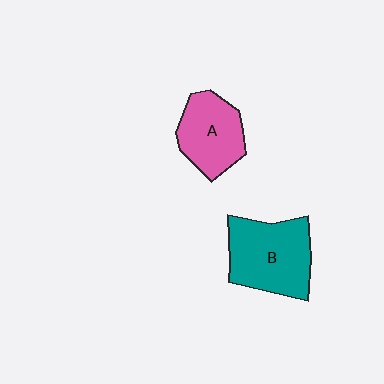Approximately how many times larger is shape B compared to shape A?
Approximately 1.3 times.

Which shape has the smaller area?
Shape A (pink).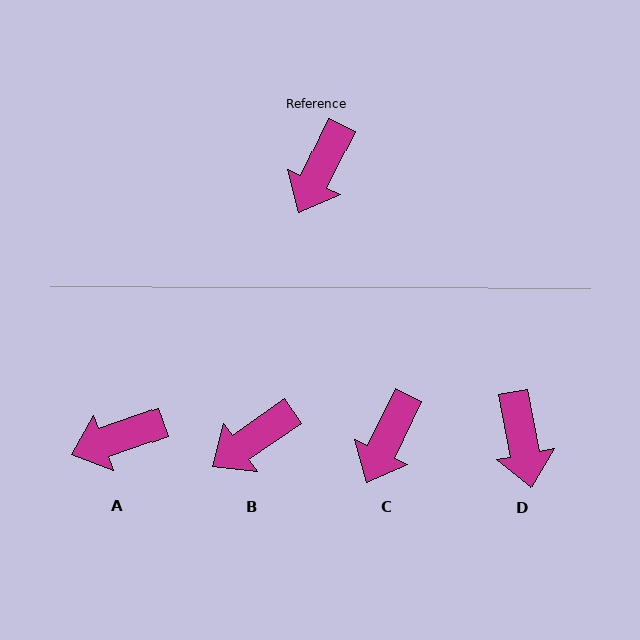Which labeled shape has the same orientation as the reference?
C.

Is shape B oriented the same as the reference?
No, it is off by about 30 degrees.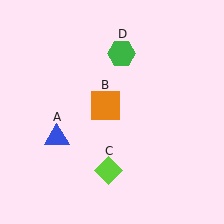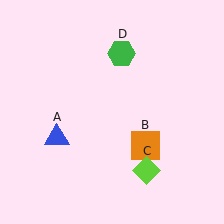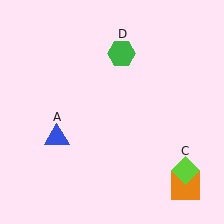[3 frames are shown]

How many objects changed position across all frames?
2 objects changed position: orange square (object B), lime diamond (object C).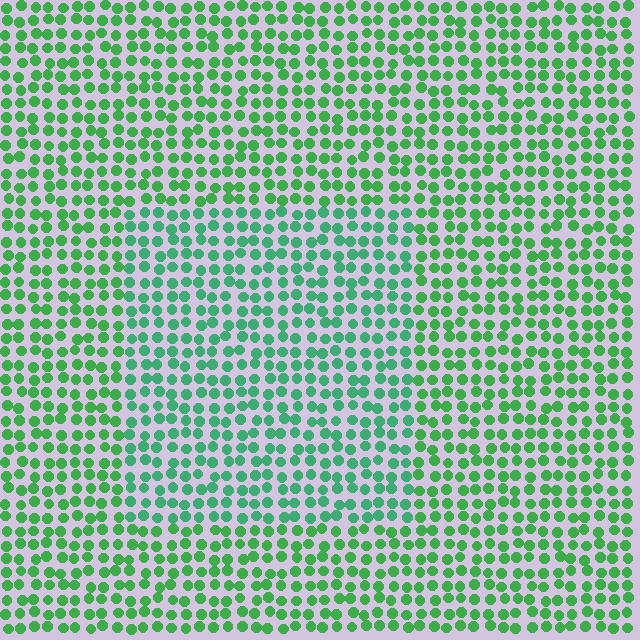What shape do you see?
I see a rectangle.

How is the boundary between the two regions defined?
The boundary is defined purely by a slight shift in hue (about 24 degrees). Spacing, size, and orientation are identical on both sides.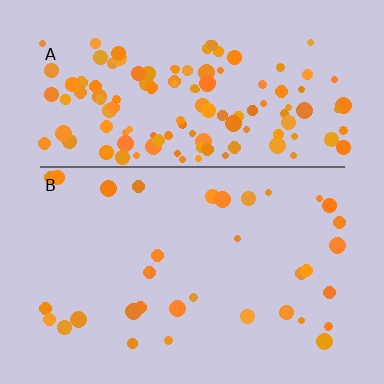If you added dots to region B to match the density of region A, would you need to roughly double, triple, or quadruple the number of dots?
Approximately quadruple.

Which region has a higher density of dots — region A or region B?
A (the top).